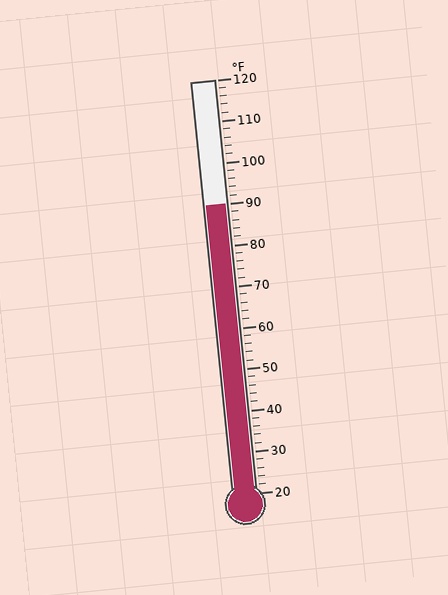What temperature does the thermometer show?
The thermometer shows approximately 90°F.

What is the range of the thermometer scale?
The thermometer scale ranges from 20°F to 120°F.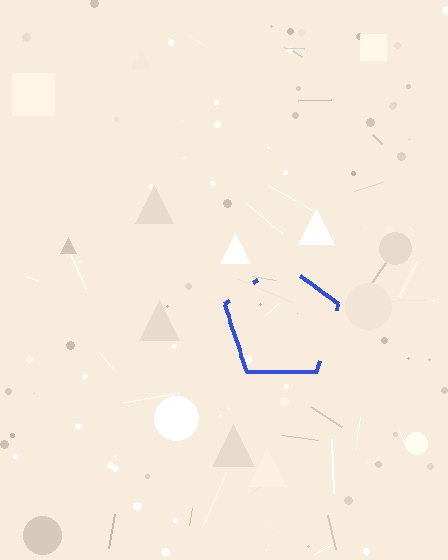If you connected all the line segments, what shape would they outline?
They would outline a pentagon.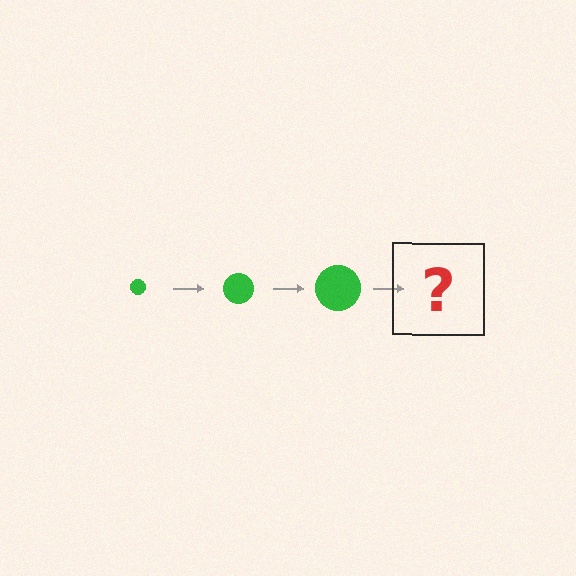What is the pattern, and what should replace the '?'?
The pattern is that the circle gets progressively larger each step. The '?' should be a green circle, larger than the previous one.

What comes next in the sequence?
The next element should be a green circle, larger than the previous one.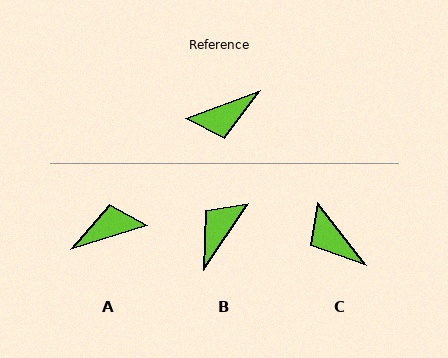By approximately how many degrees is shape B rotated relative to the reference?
Approximately 144 degrees clockwise.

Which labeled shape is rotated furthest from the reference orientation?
A, about 177 degrees away.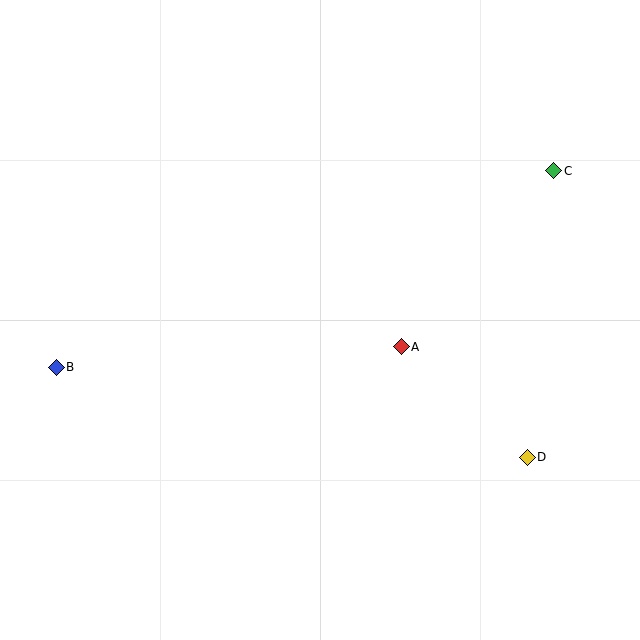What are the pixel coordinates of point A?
Point A is at (401, 347).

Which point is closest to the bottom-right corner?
Point D is closest to the bottom-right corner.